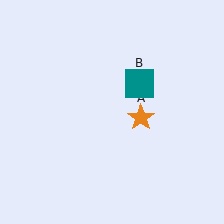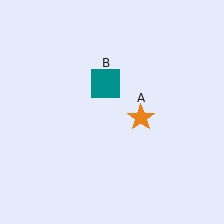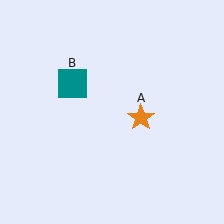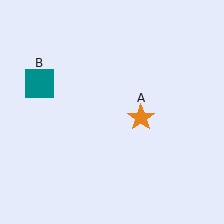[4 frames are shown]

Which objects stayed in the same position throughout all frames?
Orange star (object A) remained stationary.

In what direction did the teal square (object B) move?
The teal square (object B) moved left.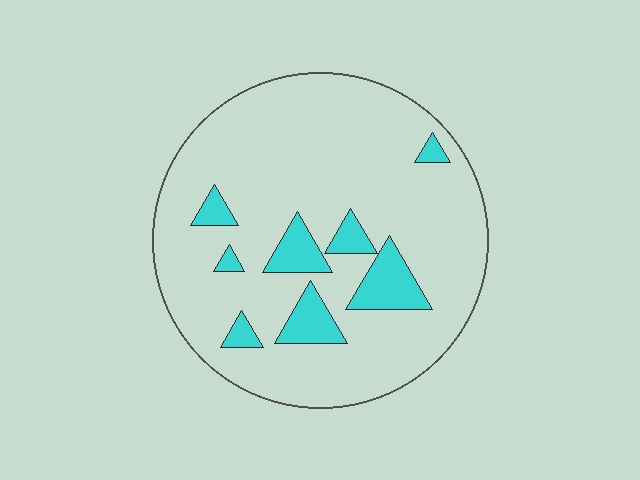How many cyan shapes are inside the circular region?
8.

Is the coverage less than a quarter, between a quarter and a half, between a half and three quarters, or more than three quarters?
Less than a quarter.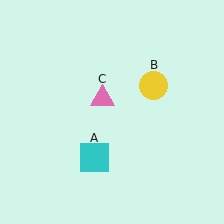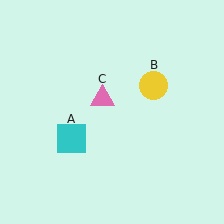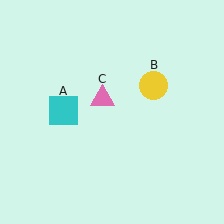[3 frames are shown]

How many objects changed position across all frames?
1 object changed position: cyan square (object A).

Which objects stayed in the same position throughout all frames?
Yellow circle (object B) and pink triangle (object C) remained stationary.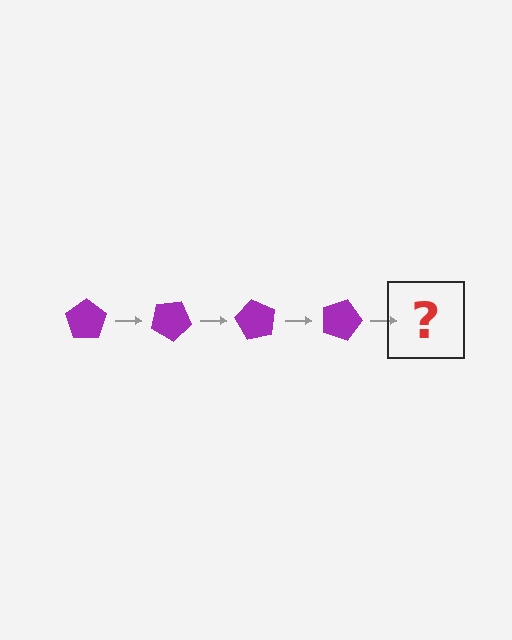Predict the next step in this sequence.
The next step is a purple pentagon rotated 120 degrees.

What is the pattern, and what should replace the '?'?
The pattern is that the pentagon rotates 30 degrees each step. The '?' should be a purple pentagon rotated 120 degrees.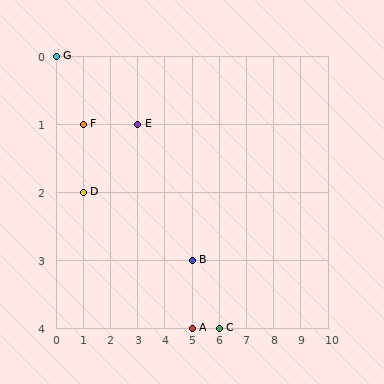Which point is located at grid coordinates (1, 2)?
Point D is at (1, 2).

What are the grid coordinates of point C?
Point C is at grid coordinates (6, 4).